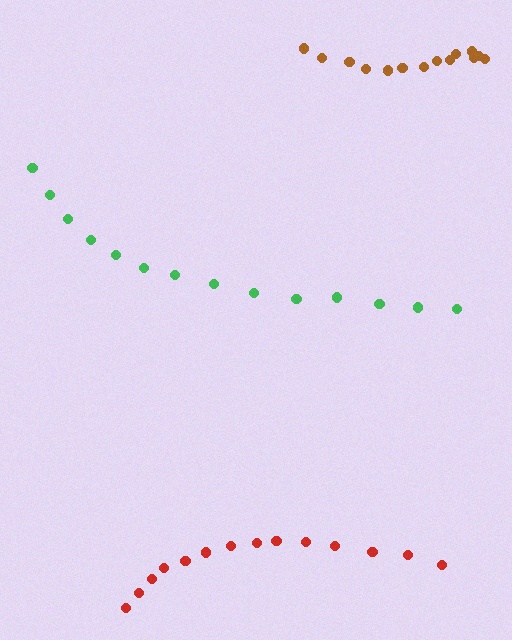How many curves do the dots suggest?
There are 3 distinct paths.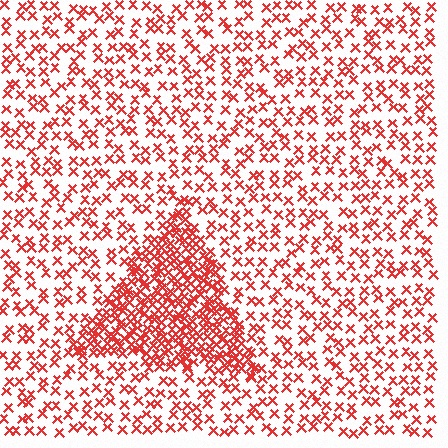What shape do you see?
I see a triangle.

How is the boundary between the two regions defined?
The boundary is defined by a change in element density (approximately 2.6x ratio). All elements are the same color, size, and shape.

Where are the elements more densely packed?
The elements are more densely packed inside the triangle boundary.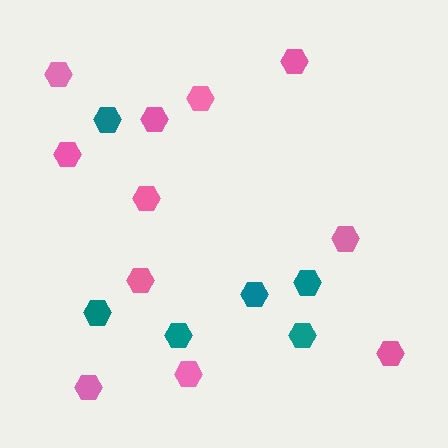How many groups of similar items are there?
There are 2 groups: one group of teal hexagons (6) and one group of pink hexagons (11).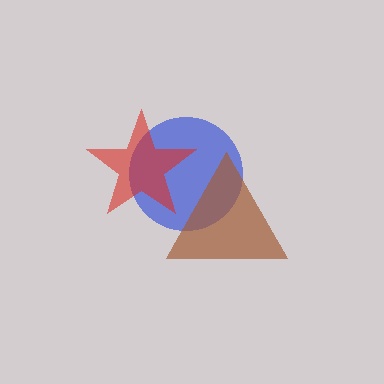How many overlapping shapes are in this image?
There are 3 overlapping shapes in the image.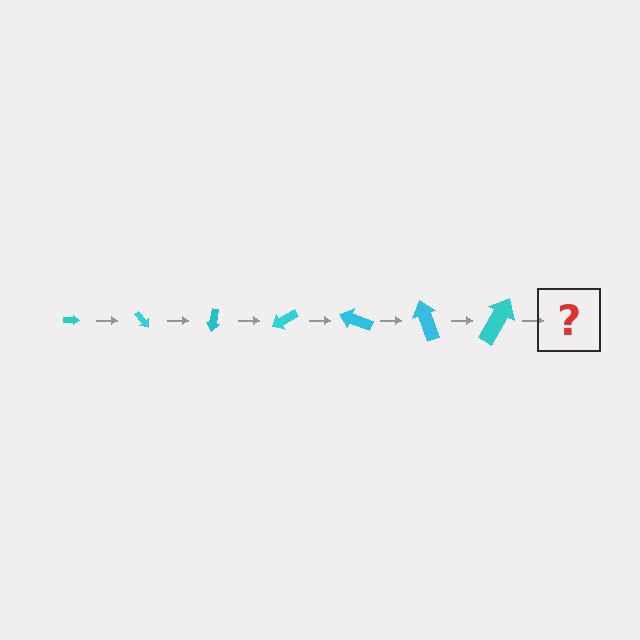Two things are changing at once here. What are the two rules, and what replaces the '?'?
The two rules are that the arrow grows larger each step and it rotates 50 degrees each step. The '?' should be an arrow, larger than the previous one and rotated 350 degrees from the start.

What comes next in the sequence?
The next element should be an arrow, larger than the previous one and rotated 350 degrees from the start.